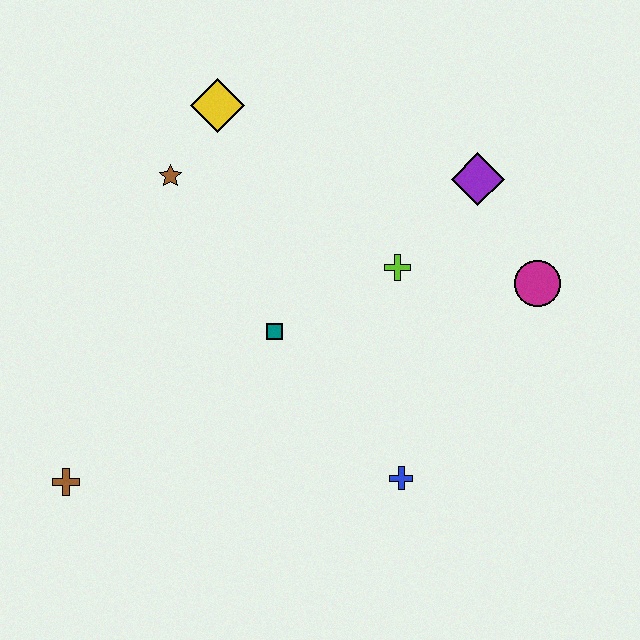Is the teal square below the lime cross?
Yes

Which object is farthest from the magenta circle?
The brown cross is farthest from the magenta circle.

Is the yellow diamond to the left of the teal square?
Yes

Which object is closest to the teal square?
The lime cross is closest to the teal square.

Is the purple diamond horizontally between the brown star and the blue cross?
No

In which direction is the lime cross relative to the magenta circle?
The lime cross is to the left of the magenta circle.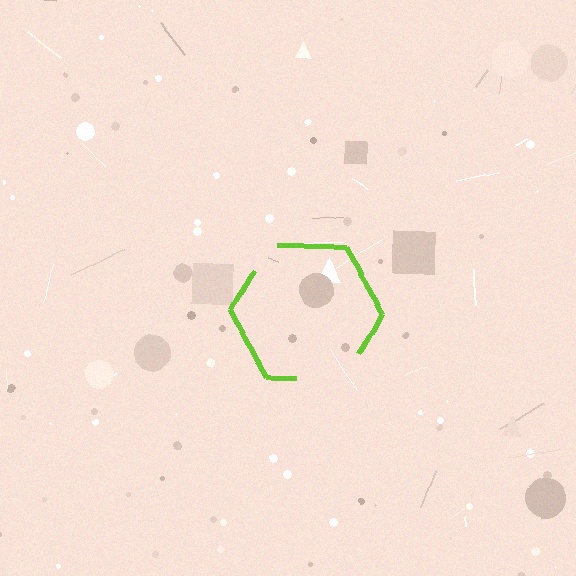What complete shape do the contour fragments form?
The contour fragments form a hexagon.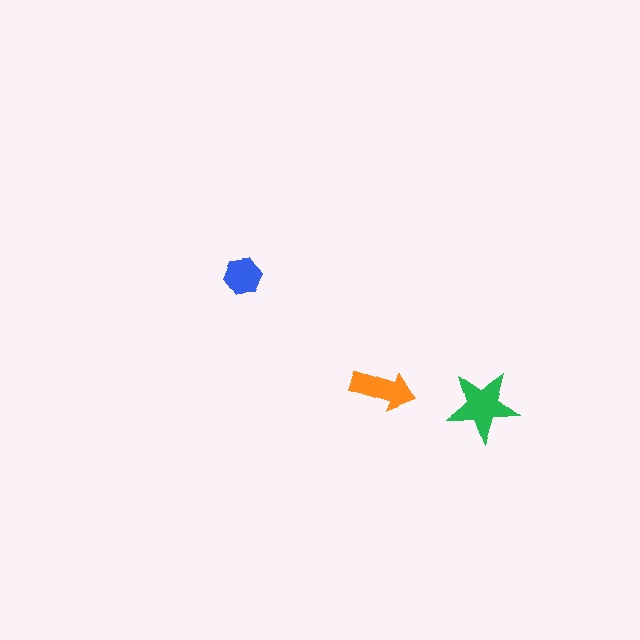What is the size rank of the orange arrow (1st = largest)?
2nd.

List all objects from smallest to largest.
The blue hexagon, the orange arrow, the green star.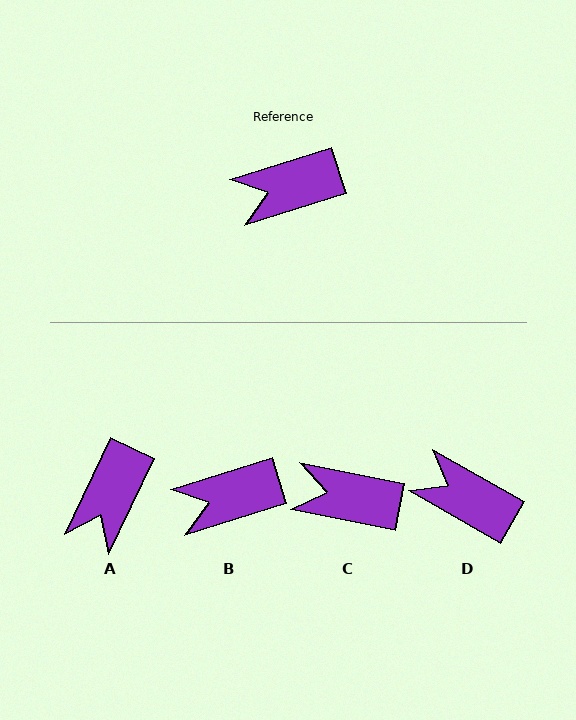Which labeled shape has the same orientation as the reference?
B.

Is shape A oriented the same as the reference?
No, it is off by about 47 degrees.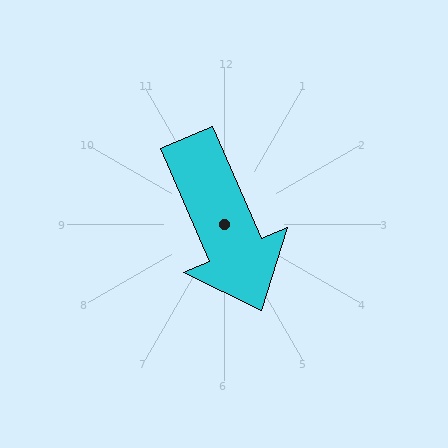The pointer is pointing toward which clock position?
Roughly 5 o'clock.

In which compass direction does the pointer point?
Southeast.